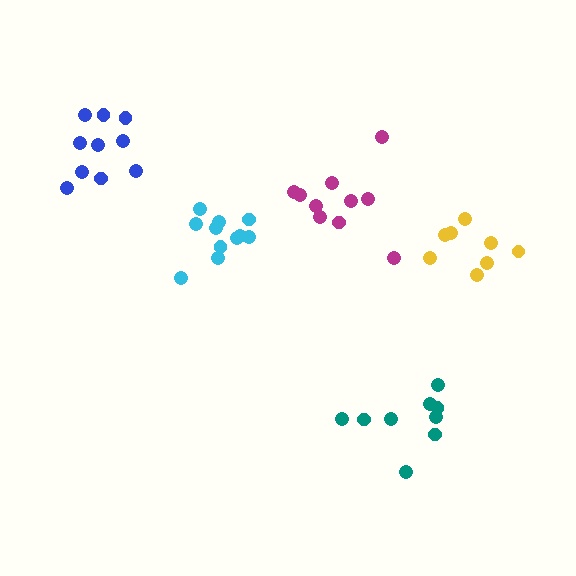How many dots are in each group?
Group 1: 10 dots, Group 2: 9 dots, Group 3: 11 dots, Group 4: 8 dots, Group 5: 10 dots (48 total).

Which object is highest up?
The blue cluster is topmost.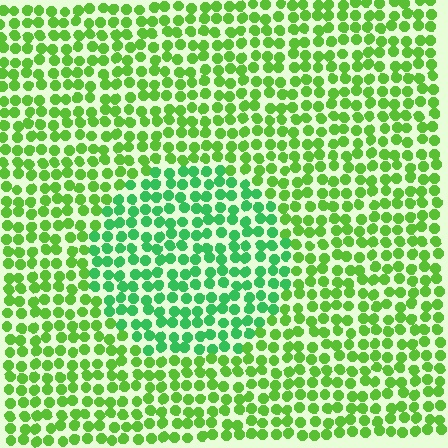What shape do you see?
I see a circle.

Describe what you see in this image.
The image is filled with small lime elements in a uniform arrangement. A circle-shaped region is visible where the elements are tinted to a slightly different hue, forming a subtle color boundary.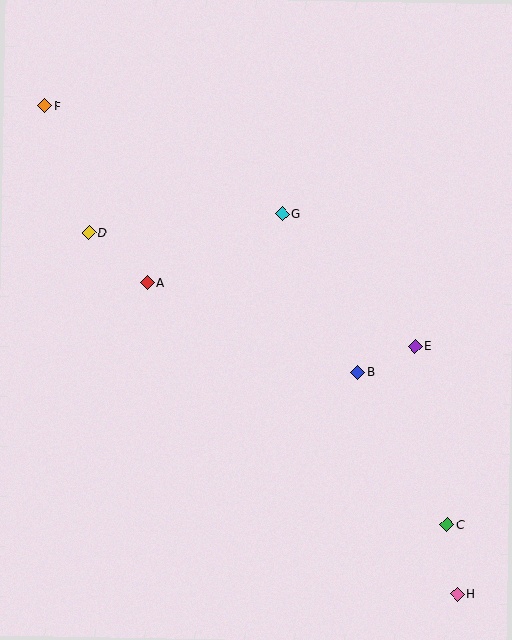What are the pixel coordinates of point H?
Point H is at (457, 594).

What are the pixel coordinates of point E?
Point E is at (415, 346).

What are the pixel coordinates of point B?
Point B is at (358, 372).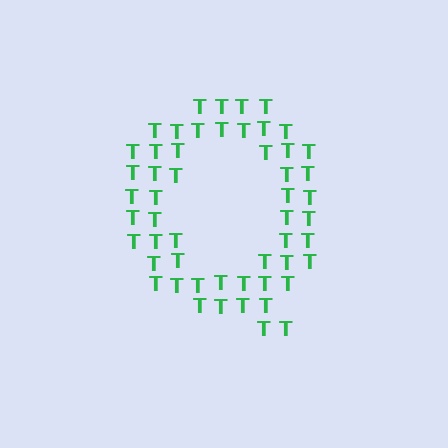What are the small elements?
The small elements are letter T's.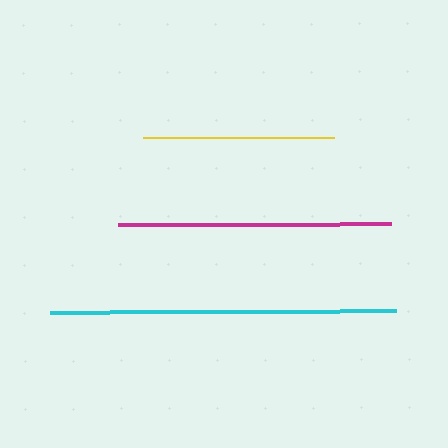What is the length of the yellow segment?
The yellow segment is approximately 191 pixels long.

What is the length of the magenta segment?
The magenta segment is approximately 272 pixels long.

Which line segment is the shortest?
The yellow line is the shortest at approximately 191 pixels.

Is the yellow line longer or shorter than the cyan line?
The cyan line is longer than the yellow line.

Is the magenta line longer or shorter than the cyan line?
The cyan line is longer than the magenta line.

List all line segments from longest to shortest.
From longest to shortest: cyan, magenta, yellow.